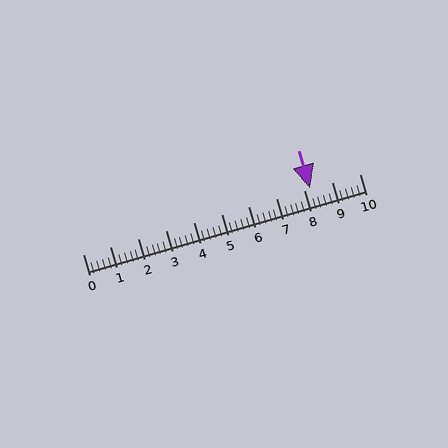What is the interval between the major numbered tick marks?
The major tick marks are spaced 1 units apart.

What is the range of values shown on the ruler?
The ruler shows values from 0 to 10.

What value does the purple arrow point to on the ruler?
The purple arrow points to approximately 8.2.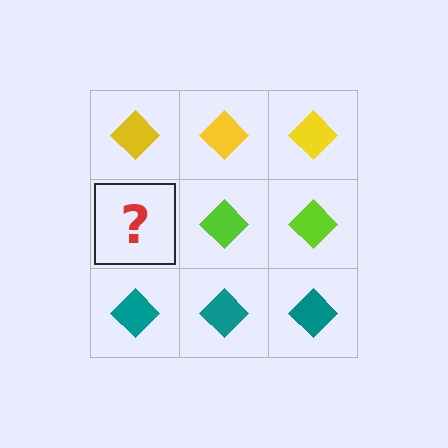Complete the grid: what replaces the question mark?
The question mark should be replaced with a lime diamond.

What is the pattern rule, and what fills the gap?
The rule is that each row has a consistent color. The gap should be filled with a lime diamond.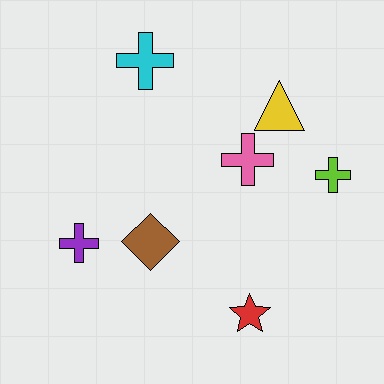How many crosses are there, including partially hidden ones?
There are 4 crosses.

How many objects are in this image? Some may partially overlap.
There are 7 objects.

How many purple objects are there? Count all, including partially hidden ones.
There is 1 purple object.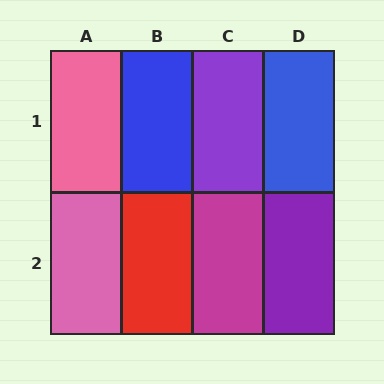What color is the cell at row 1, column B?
Blue.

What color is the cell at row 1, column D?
Blue.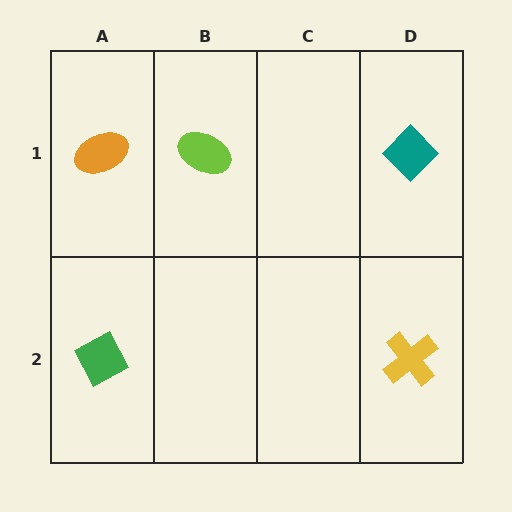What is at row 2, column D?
A yellow cross.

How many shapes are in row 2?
2 shapes.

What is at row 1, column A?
An orange ellipse.